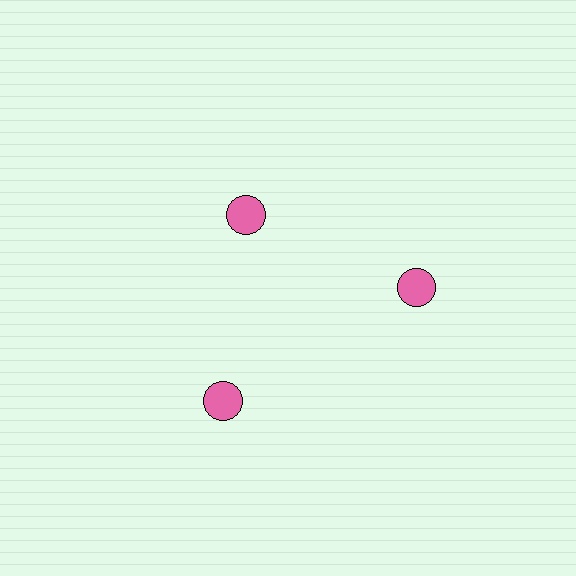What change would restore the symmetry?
The symmetry would be restored by moving it outward, back onto the ring so that all 3 circles sit at equal angles and equal distance from the center.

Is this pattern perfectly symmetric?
No. The 3 pink circles are arranged in a ring, but one element near the 11 o'clock position is pulled inward toward the center, breaking the 3-fold rotational symmetry.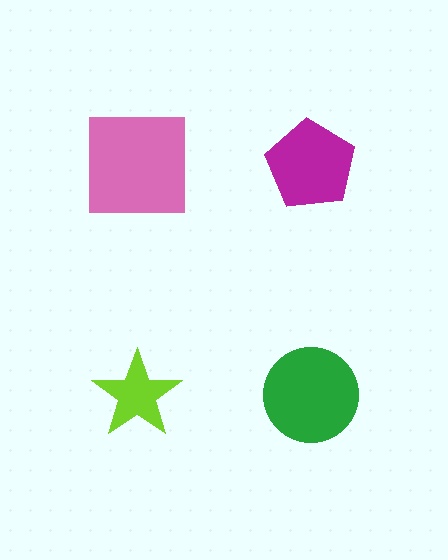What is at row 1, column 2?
A magenta pentagon.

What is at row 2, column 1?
A lime star.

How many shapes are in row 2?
2 shapes.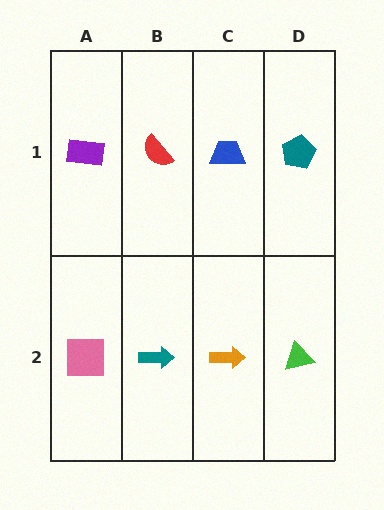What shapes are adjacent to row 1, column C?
An orange arrow (row 2, column C), a red semicircle (row 1, column B), a teal pentagon (row 1, column D).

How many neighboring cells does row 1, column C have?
3.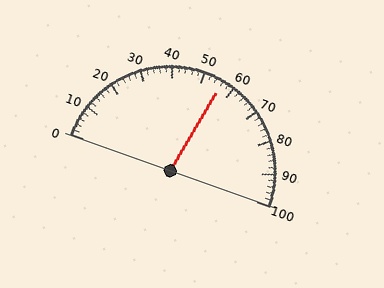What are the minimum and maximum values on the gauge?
The gauge ranges from 0 to 100.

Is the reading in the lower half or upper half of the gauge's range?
The reading is in the upper half of the range (0 to 100).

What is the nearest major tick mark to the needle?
The nearest major tick mark is 60.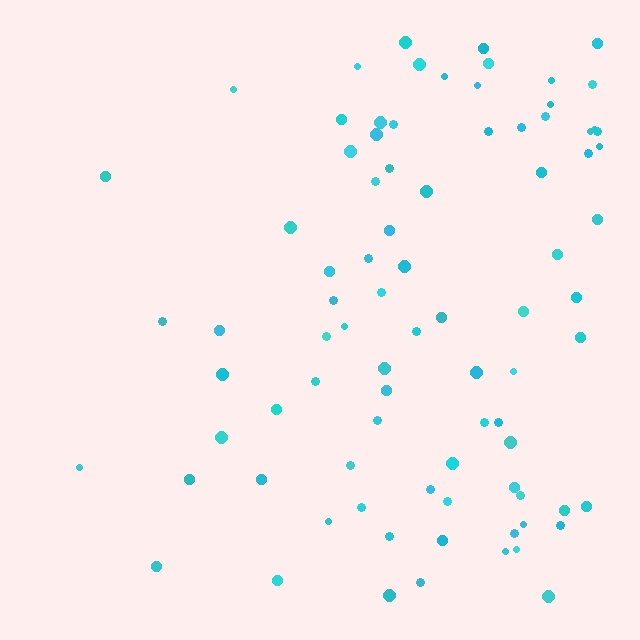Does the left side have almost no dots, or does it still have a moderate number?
Still a moderate number, just noticeably fewer than the right.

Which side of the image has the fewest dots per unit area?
The left.